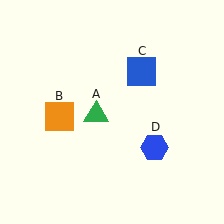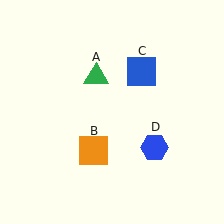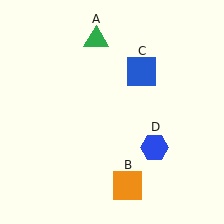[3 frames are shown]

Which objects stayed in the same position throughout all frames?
Blue square (object C) and blue hexagon (object D) remained stationary.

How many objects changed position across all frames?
2 objects changed position: green triangle (object A), orange square (object B).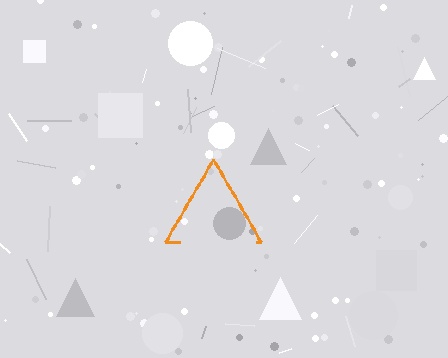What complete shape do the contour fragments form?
The contour fragments form a triangle.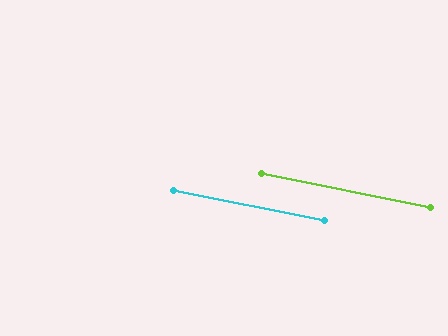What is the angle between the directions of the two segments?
Approximately 0 degrees.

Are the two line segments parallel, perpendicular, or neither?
Parallel — their directions differ by only 0.0°.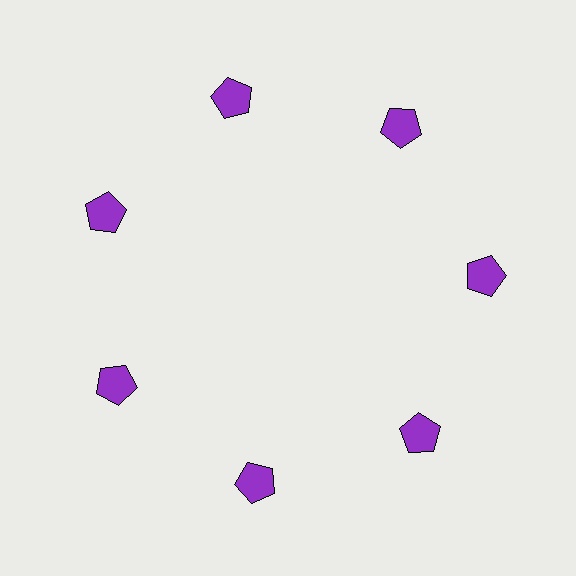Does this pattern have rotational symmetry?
Yes, this pattern has 7-fold rotational symmetry. It looks the same after rotating 51 degrees around the center.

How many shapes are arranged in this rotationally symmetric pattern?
There are 7 shapes, arranged in 7 groups of 1.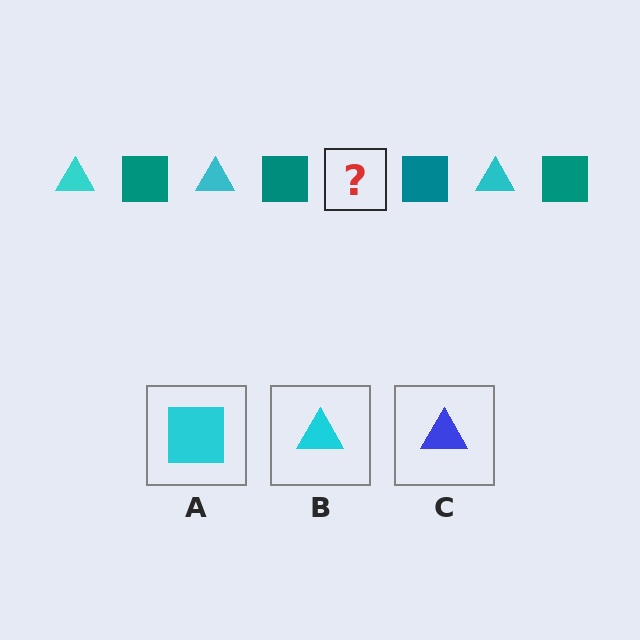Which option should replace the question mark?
Option B.